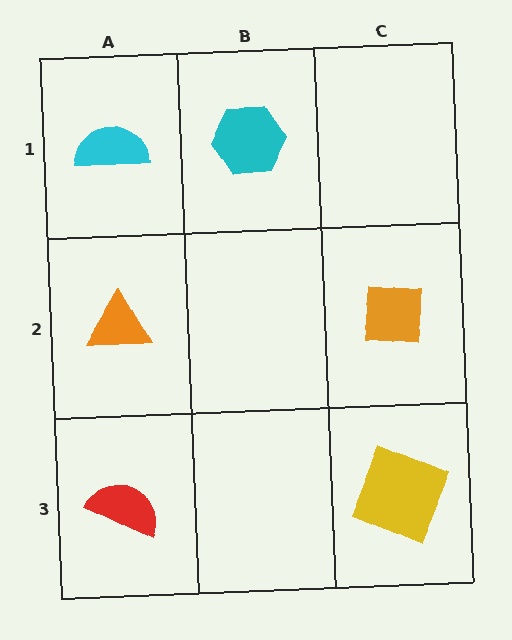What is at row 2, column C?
An orange square.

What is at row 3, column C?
A yellow square.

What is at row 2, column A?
An orange triangle.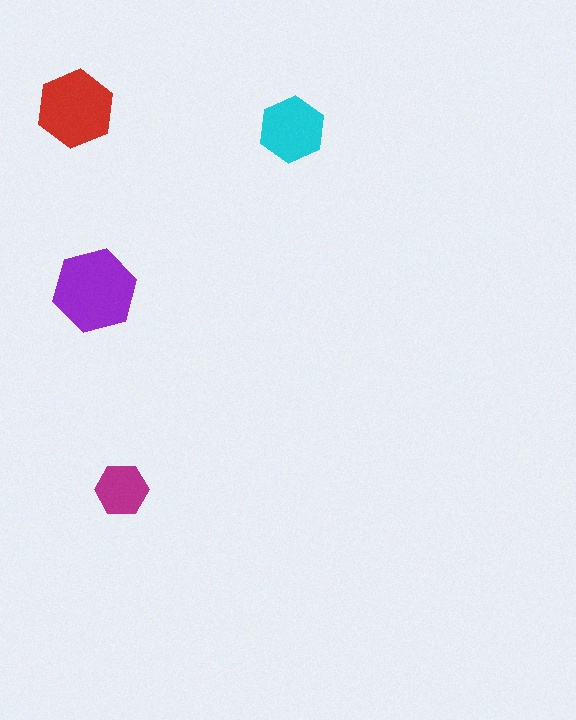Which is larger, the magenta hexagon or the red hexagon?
The red one.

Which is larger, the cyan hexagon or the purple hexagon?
The purple one.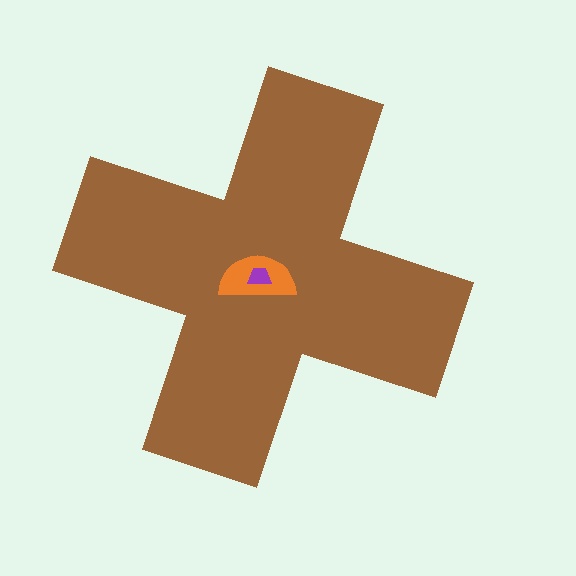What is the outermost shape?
The brown cross.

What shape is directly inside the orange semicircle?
The purple trapezoid.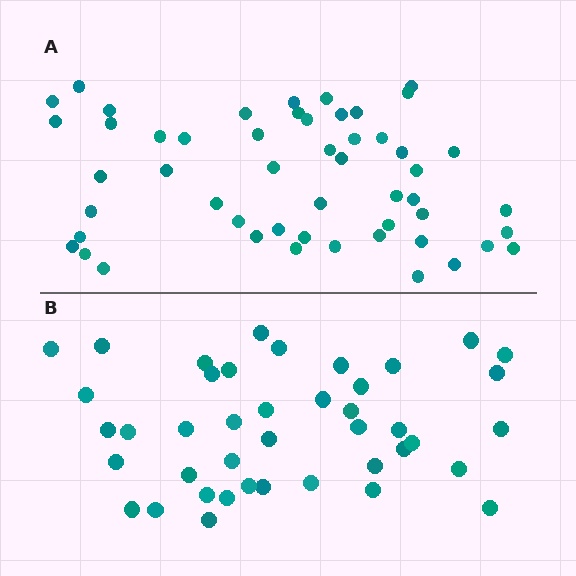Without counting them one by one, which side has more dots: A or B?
Region A (the top region) has more dots.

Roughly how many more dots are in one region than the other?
Region A has roughly 10 or so more dots than region B.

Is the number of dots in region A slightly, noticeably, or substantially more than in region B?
Region A has only slightly more — the two regions are fairly close. The ratio is roughly 1.2 to 1.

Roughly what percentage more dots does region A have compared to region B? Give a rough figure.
About 25% more.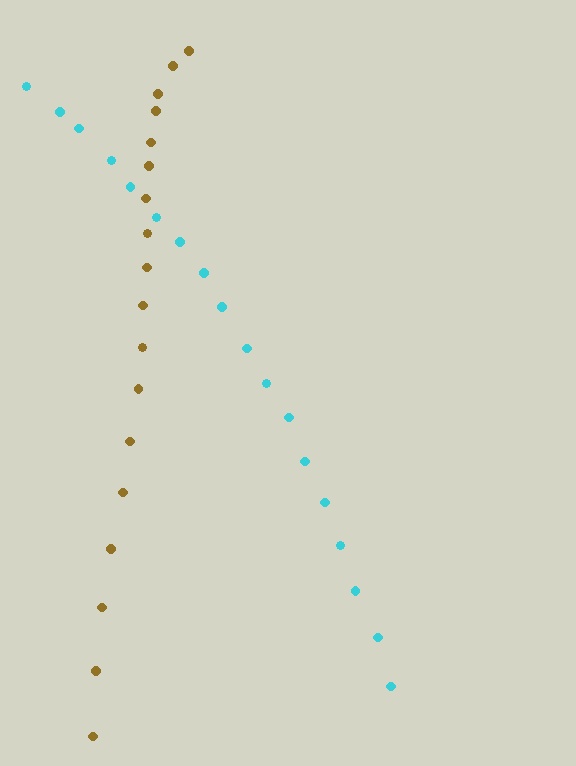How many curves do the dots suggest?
There are 2 distinct paths.